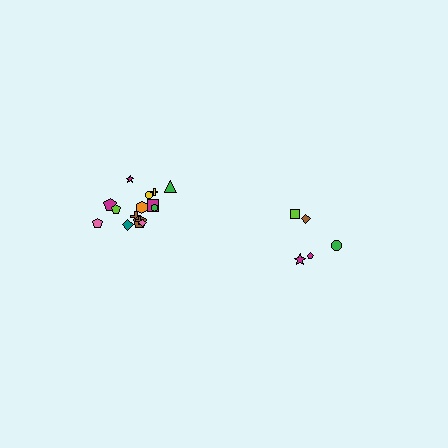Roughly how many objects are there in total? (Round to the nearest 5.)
Roughly 20 objects in total.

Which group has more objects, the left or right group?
The left group.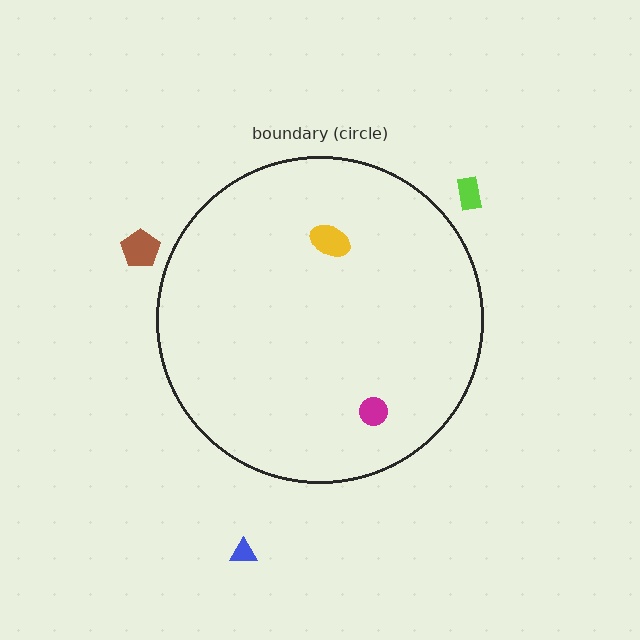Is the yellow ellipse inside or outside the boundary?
Inside.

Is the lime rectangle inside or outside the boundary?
Outside.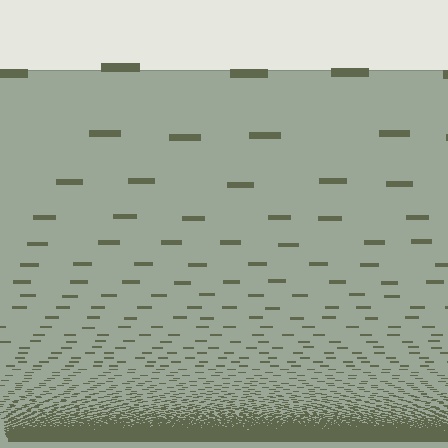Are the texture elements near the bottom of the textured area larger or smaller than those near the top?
Smaller. The gradient is inverted — elements near the bottom are smaller and denser.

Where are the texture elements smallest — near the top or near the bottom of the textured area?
Near the bottom.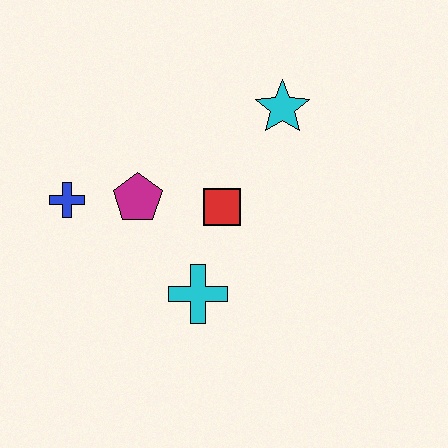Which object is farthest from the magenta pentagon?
The cyan star is farthest from the magenta pentagon.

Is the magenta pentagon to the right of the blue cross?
Yes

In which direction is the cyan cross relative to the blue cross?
The cyan cross is to the right of the blue cross.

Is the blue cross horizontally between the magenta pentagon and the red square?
No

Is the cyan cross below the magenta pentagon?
Yes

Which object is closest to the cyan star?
The red square is closest to the cyan star.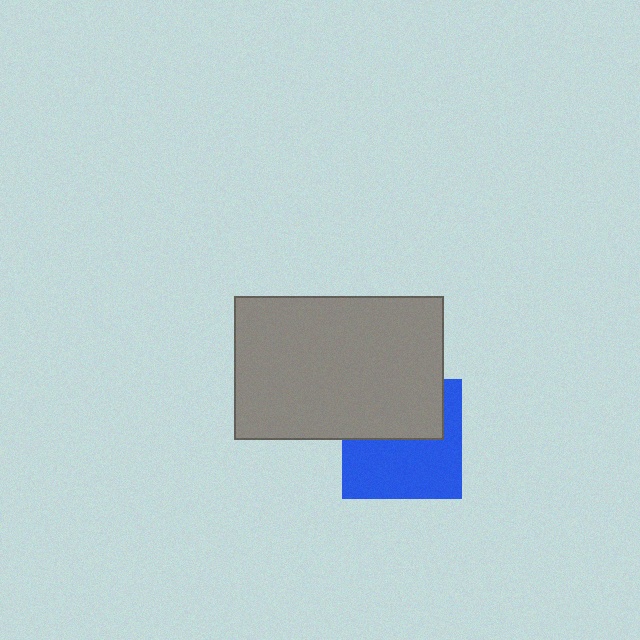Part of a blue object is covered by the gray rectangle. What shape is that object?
It is a square.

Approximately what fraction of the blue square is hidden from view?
Roughly 43% of the blue square is hidden behind the gray rectangle.